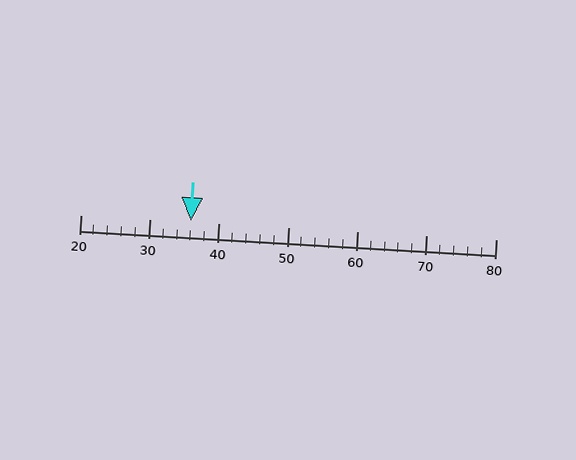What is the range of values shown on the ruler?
The ruler shows values from 20 to 80.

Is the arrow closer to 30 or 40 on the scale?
The arrow is closer to 40.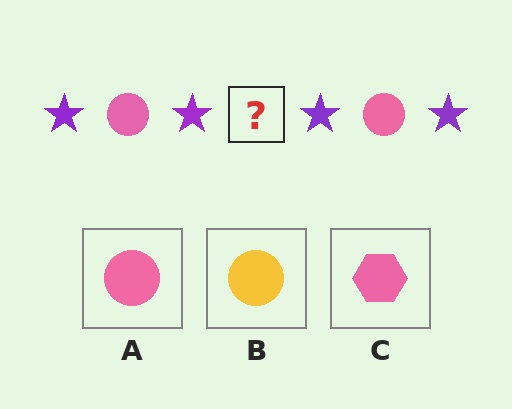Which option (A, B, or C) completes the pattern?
A.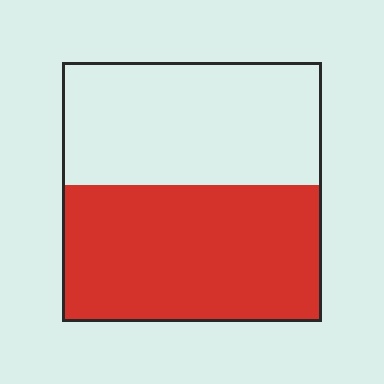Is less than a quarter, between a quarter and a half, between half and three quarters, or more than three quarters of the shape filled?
Between half and three quarters.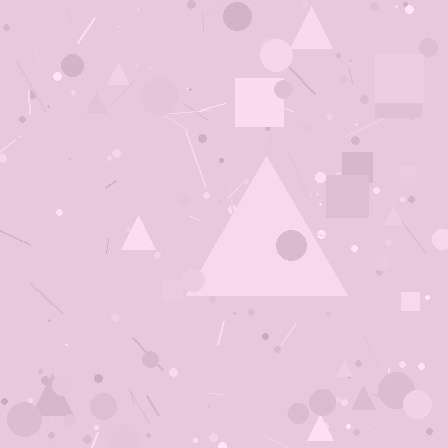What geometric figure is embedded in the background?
A triangle is embedded in the background.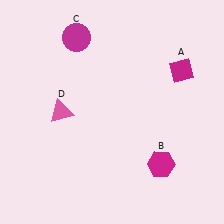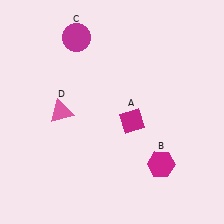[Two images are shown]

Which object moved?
The magenta diamond (A) moved down.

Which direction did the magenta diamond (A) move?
The magenta diamond (A) moved down.